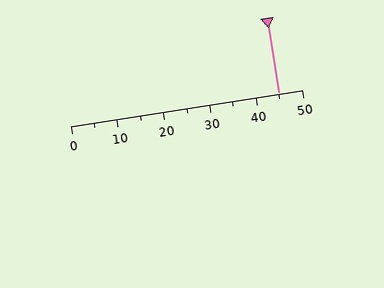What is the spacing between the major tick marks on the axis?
The major ticks are spaced 10 apart.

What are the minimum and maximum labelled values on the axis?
The axis runs from 0 to 50.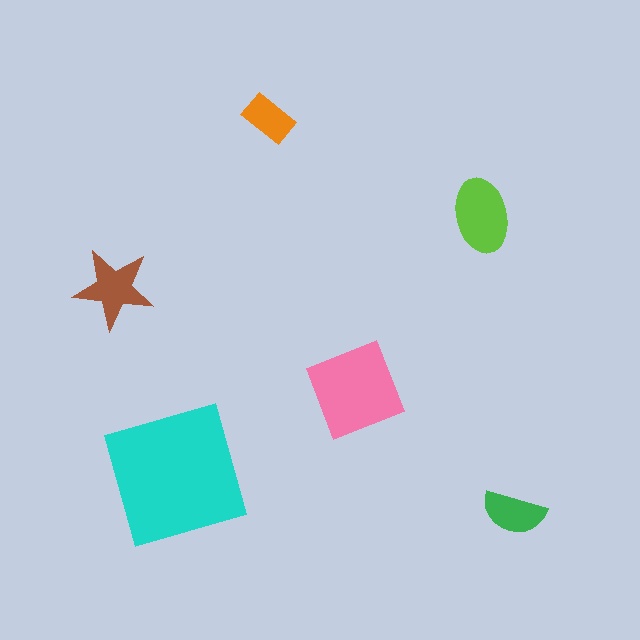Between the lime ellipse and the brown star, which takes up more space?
The lime ellipse.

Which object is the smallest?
The orange rectangle.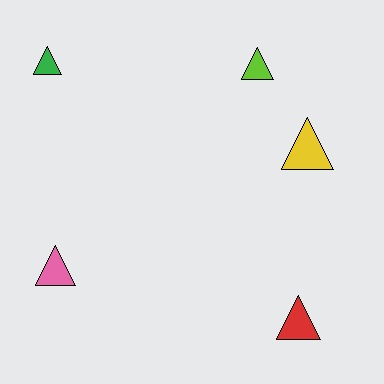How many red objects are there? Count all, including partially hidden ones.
There is 1 red object.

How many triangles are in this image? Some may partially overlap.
There are 5 triangles.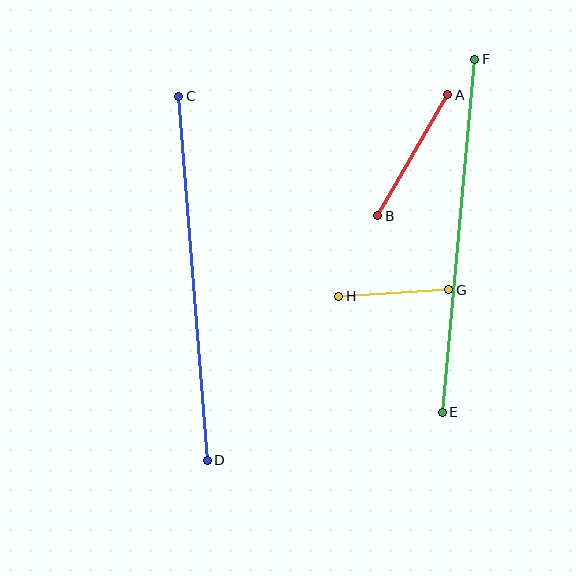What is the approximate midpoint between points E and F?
The midpoint is at approximately (459, 236) pixels.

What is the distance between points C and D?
The distance is approximately 365 pixels.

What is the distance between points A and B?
The distance is approximately 140 pixels.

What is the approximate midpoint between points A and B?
The midpoint is at approximately (413, 155) pixels.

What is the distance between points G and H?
The distance is approximately 110 pixels.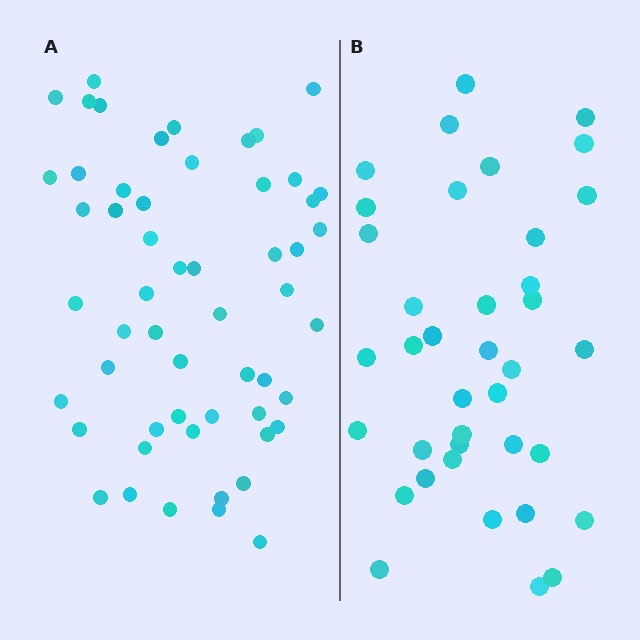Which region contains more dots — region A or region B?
Region A (the left region) has more dots.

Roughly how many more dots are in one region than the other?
Region A has approximately 15 more dots than region B.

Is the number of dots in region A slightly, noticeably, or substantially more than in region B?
Region A has noticeably more, but not dramatically so. The ratio is roughly 1.4 to 1.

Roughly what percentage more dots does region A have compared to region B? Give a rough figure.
About 45% more.